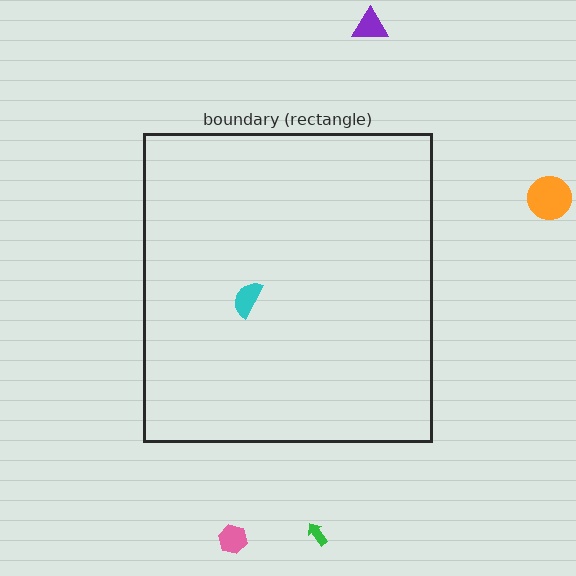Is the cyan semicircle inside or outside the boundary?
Inside.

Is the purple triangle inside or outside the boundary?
Outside.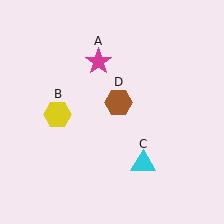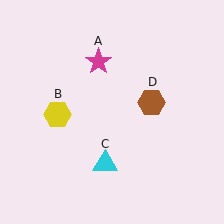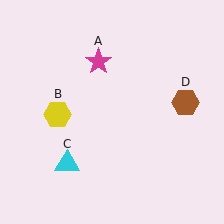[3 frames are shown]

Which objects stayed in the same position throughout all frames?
Magenta star (object A) and yellow hexagon (object B) remained stationary.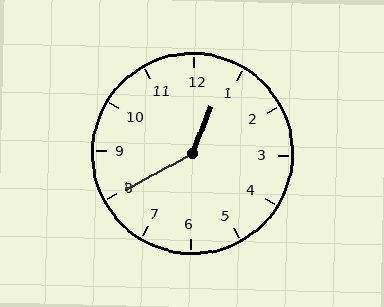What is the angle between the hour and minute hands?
Approximately 140 degrees.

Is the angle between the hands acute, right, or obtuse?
It is obtuse.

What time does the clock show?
12:40.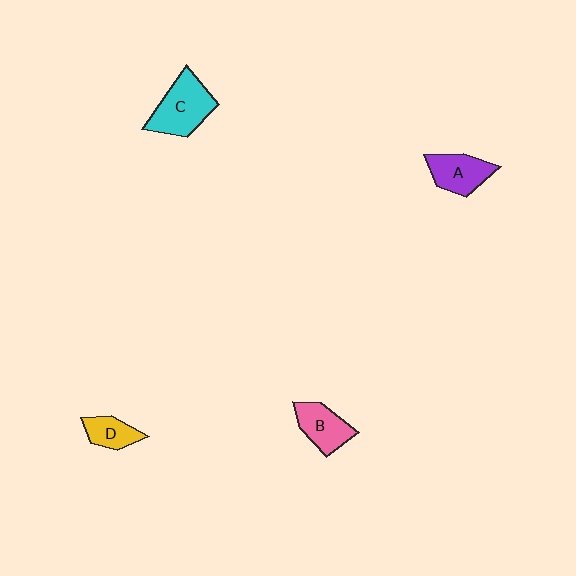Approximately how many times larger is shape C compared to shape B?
Approximately 1.4 times.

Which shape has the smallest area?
Shape D (yellow).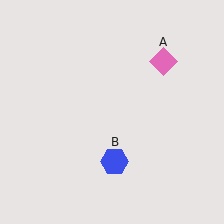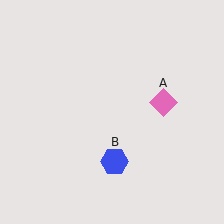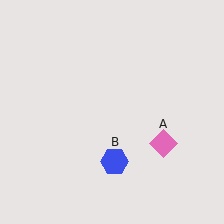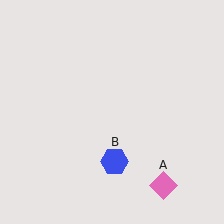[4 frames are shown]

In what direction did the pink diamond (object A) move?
The pink diamond (object A) moved down.